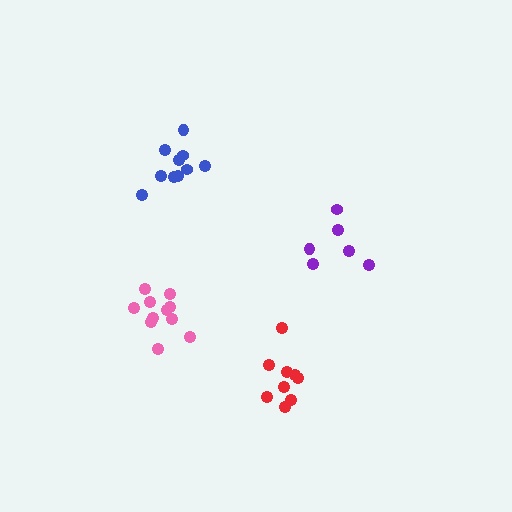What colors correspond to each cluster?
The clusters are colored: purple, pink, blue, red.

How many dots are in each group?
Group 1: 6 dots, Group 2: 11 dots, Group 3: 10 dots, Group 4: 9 dots (36 total).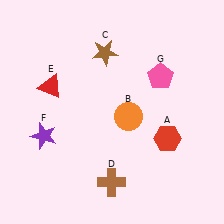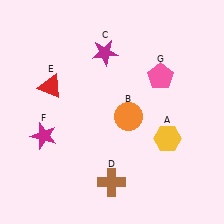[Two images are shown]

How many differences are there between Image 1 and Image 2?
There are 3 differences between the two images.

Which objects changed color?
A changed from red to yellow. C changed from brown to magenta. F changed from purple to magenta.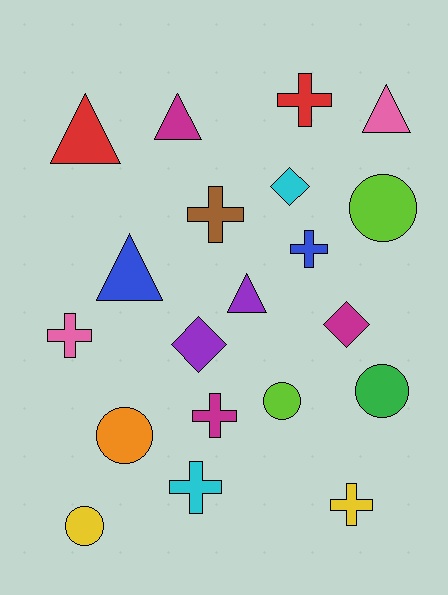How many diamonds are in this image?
There are 3 diamonds.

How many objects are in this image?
There are 20 objects.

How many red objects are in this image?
There are 2 red objects.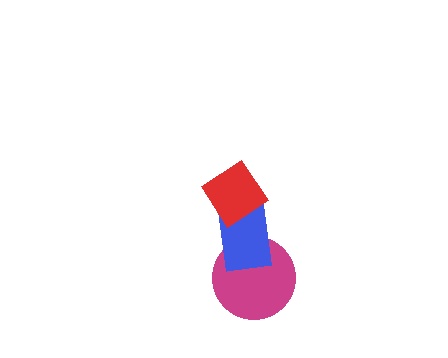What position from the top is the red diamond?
The red diamond is 1st from the top.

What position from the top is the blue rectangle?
The blue rectangle is 2nd from the top.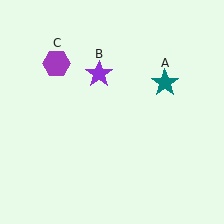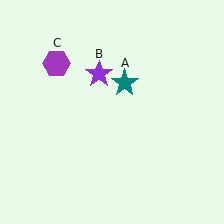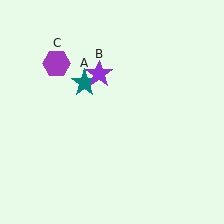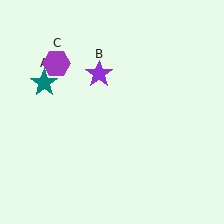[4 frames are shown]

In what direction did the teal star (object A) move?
The teal star (object A) moved left.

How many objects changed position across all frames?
1 object changed position: teal star (object A).